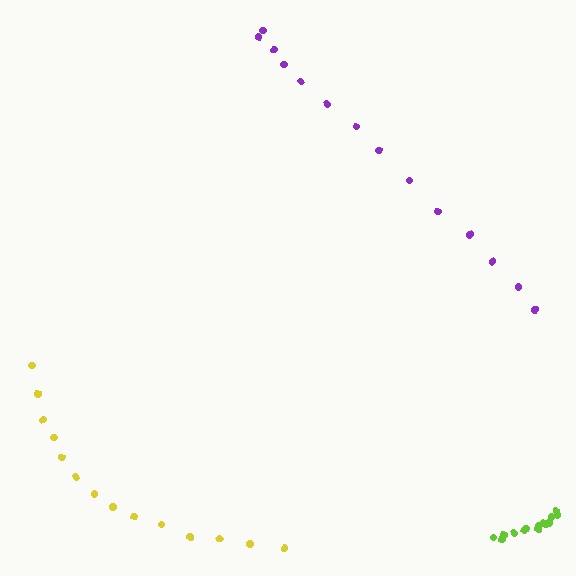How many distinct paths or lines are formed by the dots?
There are 3 distinct paths.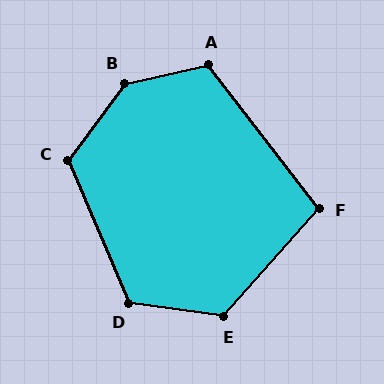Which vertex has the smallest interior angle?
F, at approximately 101 degrees.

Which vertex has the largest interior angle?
B, at approximately 139 degrees.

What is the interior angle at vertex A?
Approximately 115 degrees (obtuse).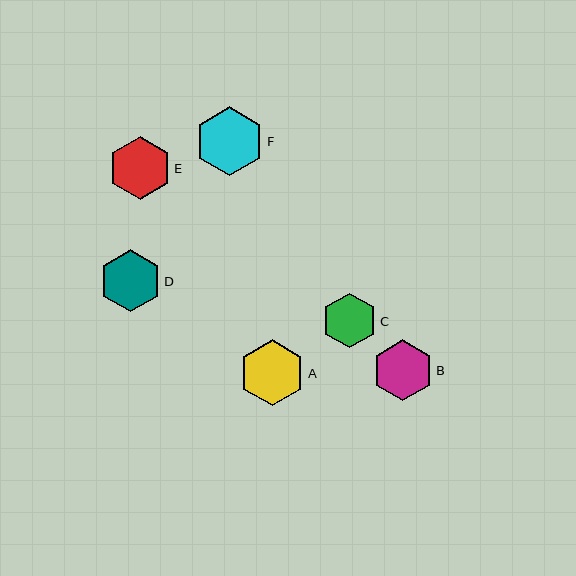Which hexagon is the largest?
Hexagon F is the largest with a size of approximately 69 pixels.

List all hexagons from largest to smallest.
From largest to smallest: F, A, E, D, B, C.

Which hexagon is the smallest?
Hexagon C is the smallest with a size of approximately 55 pixels.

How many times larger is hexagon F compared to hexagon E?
Hexagon F is approximately 1.1 times the size of hexagon E.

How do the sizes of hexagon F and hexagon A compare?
Hexagon F and hexagon A are approximately the same size.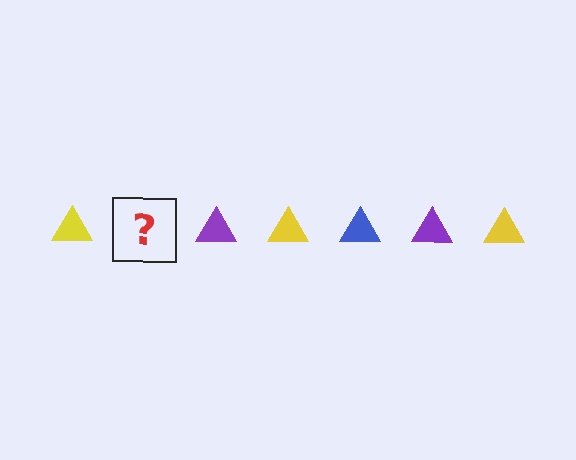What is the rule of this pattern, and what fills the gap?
The rule is that the pattern cycles through yellow, blue, purple triangles. The gap should be filled with a blue triangle.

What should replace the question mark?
The question mark should be replaced with a blue triangle.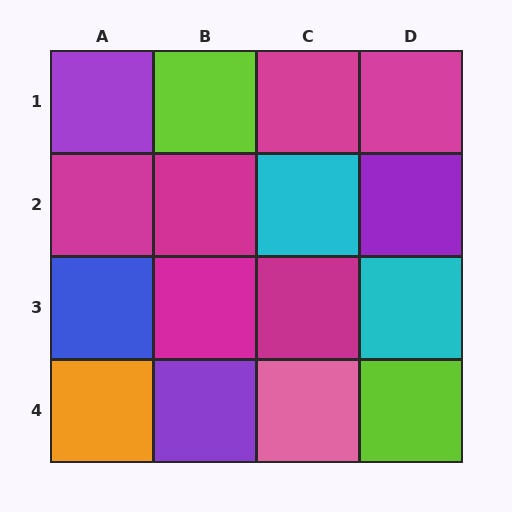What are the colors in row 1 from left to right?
Purple, lime, magenta, magenta.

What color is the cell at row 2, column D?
Purple.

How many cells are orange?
1 cell is orange.